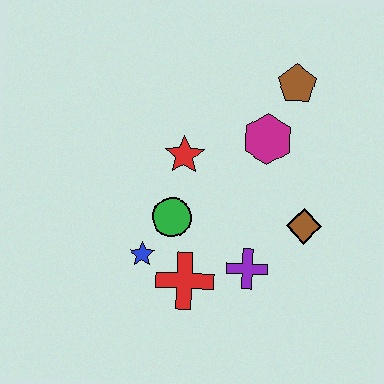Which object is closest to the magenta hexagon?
The brown pentagon is closest to the magenta hexagon.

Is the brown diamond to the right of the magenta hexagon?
Yes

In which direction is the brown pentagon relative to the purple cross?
The brown pentagon is above the purple cross.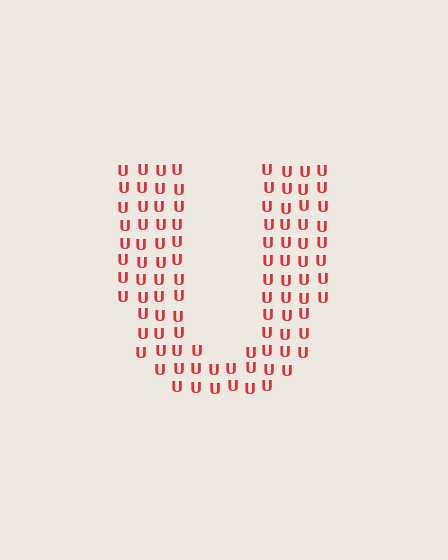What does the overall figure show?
The overall figure shows the letter U.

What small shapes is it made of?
It is made of small letter U's.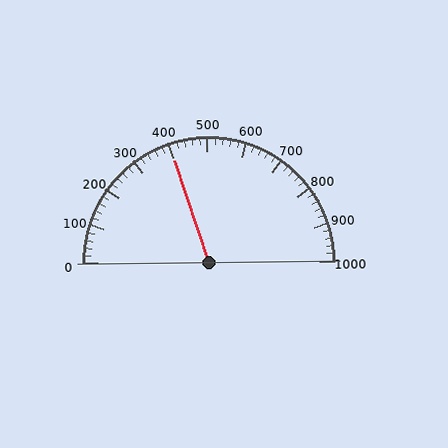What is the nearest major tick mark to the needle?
The nearest major tick mark is 400.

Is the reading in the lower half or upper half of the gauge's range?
The reading is in the lower half of the range (0 to 1000).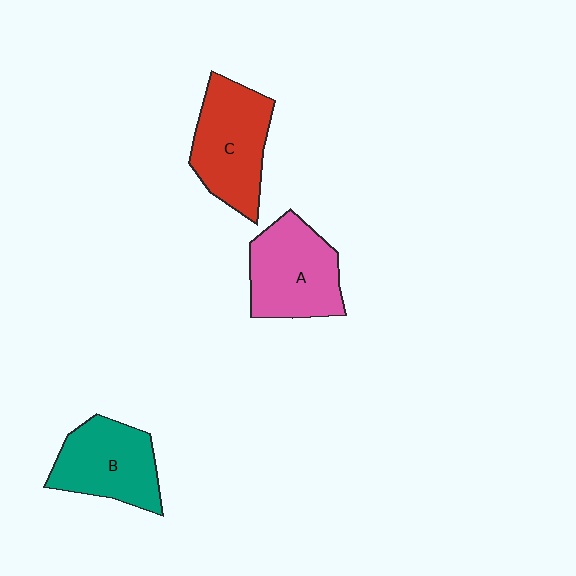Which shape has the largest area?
Shape C (red).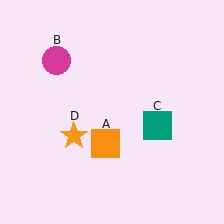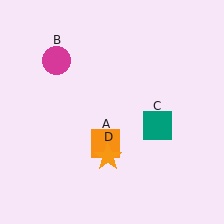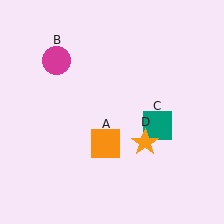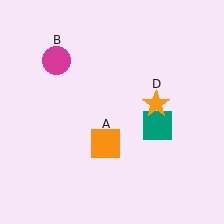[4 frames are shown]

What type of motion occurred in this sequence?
The orange star (object D) rotated counterclockwise around the center of the scene.